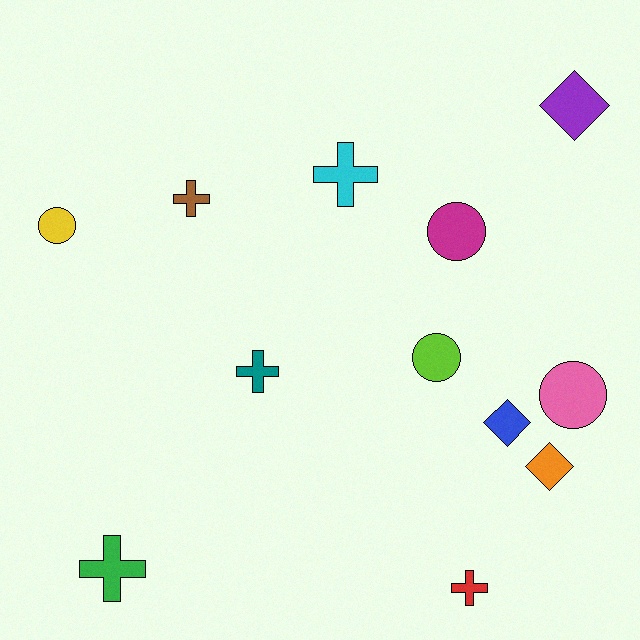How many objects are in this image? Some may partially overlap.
There are 12 objects.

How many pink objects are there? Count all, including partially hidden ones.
There is 1 pink object.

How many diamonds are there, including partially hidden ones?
There are 3 diamonds.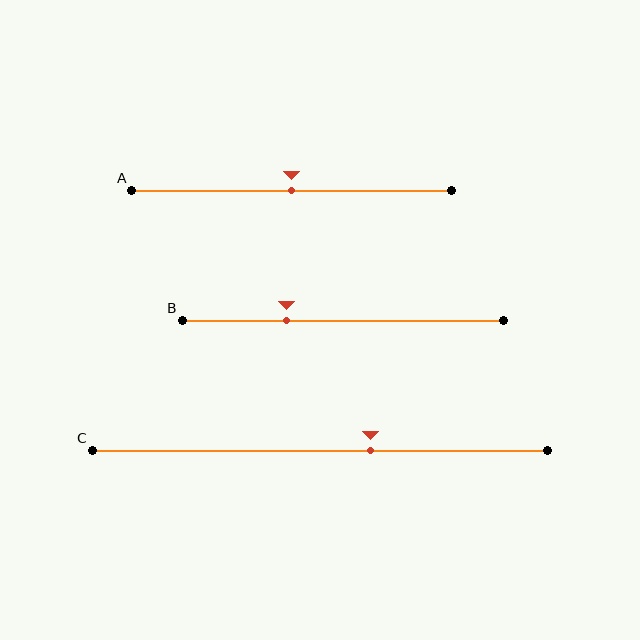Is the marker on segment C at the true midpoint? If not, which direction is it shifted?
No, the marker on segment C is shifted to the right by about 11% of the segment length.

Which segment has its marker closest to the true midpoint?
Segment A has its marker closest to the true midpoint.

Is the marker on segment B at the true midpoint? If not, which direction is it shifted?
No, the marker on segment B is shifted to the left by about 17% of the segment length.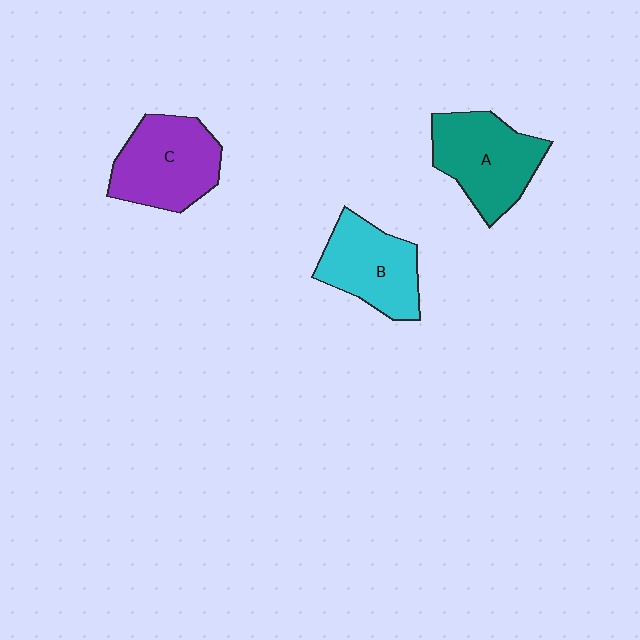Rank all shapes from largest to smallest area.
From largest to smallest: A (teal), C (purple), B (cyan).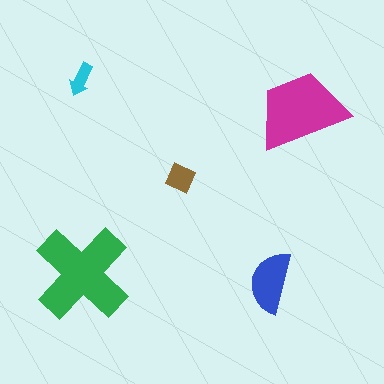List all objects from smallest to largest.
The cyan arrow, the brown diamond, the blue semicircle, the magenta trapezoid, the green cross.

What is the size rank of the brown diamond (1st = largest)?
4th.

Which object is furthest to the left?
The cyan arrow is leftmost.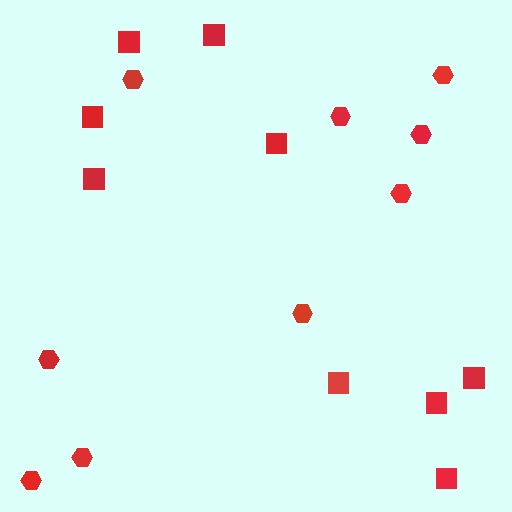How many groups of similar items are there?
There are 2 groups: one group of hexagons (9) and one group of squares (9).